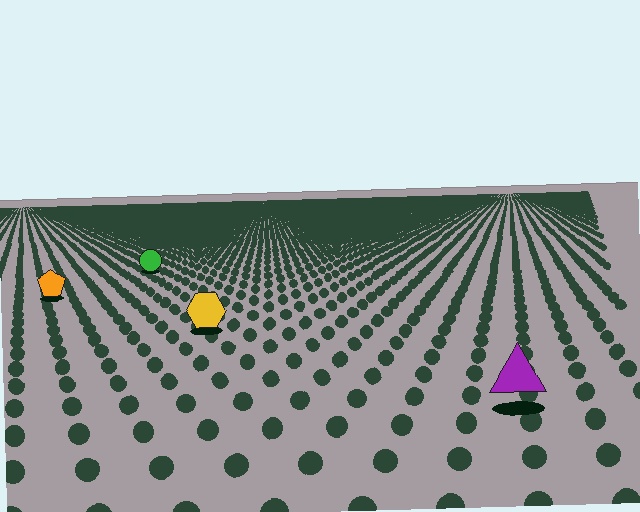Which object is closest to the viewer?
The purple triangle is closest. The texture marks near it are larger and more spread out.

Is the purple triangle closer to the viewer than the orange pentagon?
Yes. The purple triangle is closer — you can tell from the texture gradient: the ground texture is coarser near it.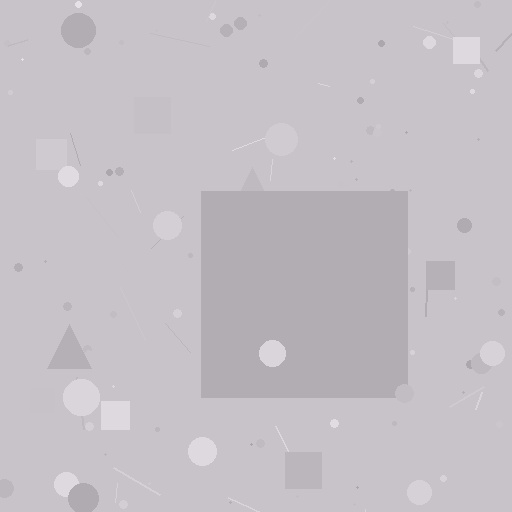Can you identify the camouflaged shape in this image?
The camouflaged shape is a square.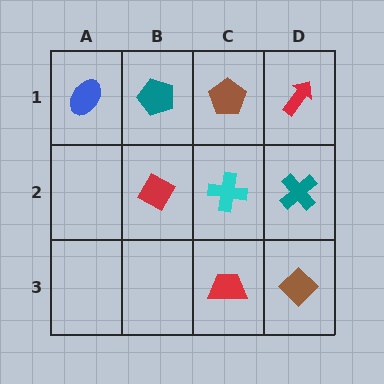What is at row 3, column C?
A red trapezoid.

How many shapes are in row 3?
2 shapes.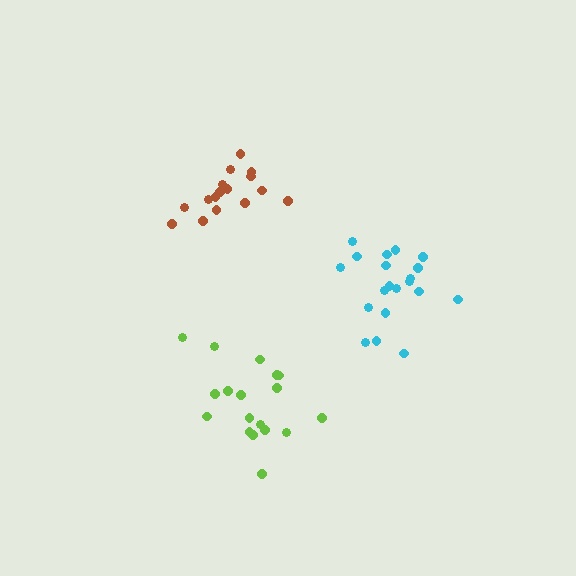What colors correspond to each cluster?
The clusters are colored: brown, lime, cyan.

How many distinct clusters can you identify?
There are 3 distinct clusters.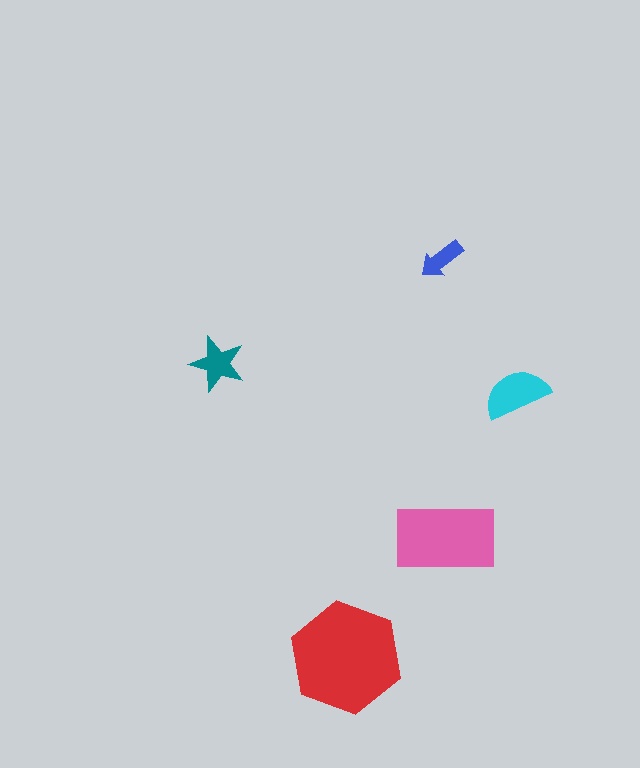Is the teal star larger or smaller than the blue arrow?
Larger.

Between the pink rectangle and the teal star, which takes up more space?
The pink rectangle.